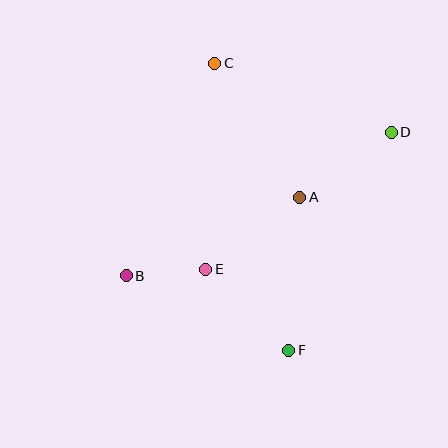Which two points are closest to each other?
Points B and E are closest to each other.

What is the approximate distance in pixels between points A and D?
The distance between A and D is approximately 112 pixels.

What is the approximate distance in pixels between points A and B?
The distance between A and B is approximately 190 pixels.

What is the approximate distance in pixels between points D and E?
The distance between D and E is approximately 231 pixels.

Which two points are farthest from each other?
Points B and D are farthest from each other.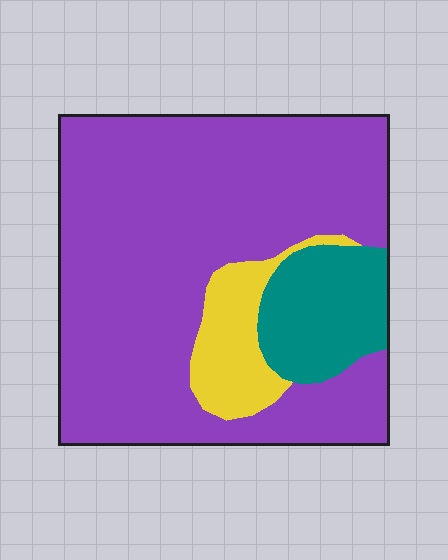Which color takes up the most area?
Purple, at roughly 75%.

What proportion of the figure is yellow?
Yellow takes up less than a quarter of the figure.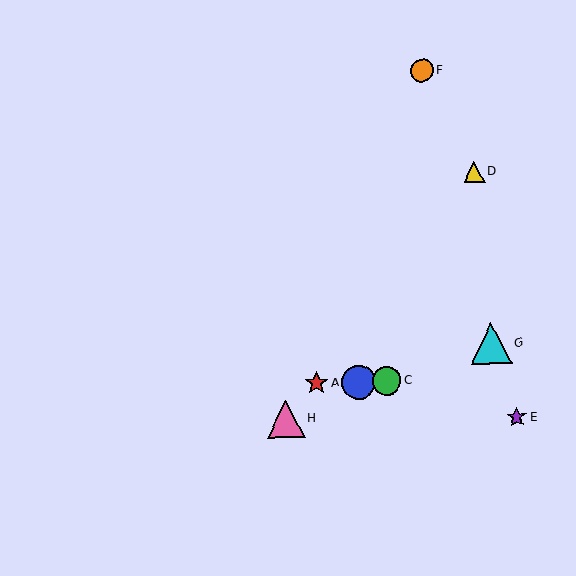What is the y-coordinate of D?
Object D is at y≈172.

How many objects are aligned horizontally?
3 objects (A, B, C) are aligned horizontally.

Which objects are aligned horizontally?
Objects A, B, C are aligned horizontally.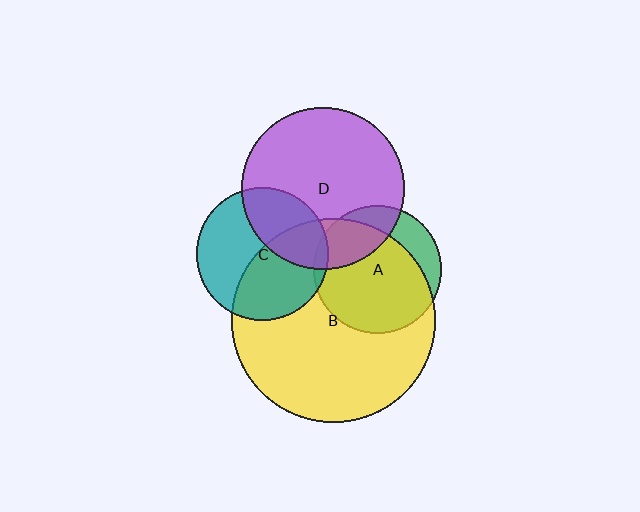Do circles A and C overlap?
Yes.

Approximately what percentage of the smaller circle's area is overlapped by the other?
Approximately 5%.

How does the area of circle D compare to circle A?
Approximately 1.6 times.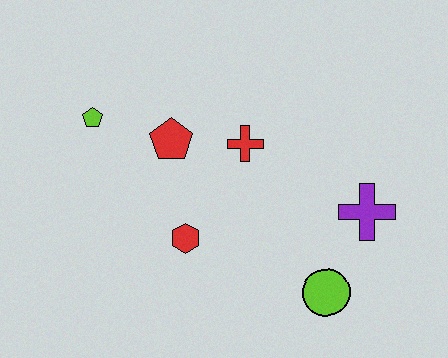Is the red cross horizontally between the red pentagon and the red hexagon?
No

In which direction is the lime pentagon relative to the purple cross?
The lime pentagon is to the left of the purple cross.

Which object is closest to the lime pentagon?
The red pentagon is closest to the lime pentagon.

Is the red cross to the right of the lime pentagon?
Yes